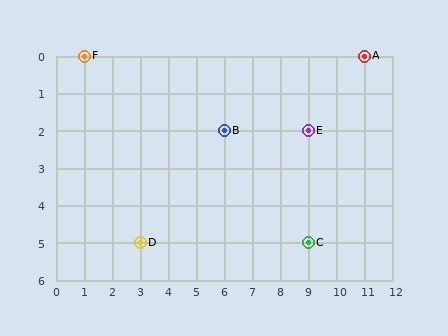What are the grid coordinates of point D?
Point D is at grid coordinates (3, 5).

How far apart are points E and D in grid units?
Points E and D are 6 columns and 3 rows apart (about 6.7 grid units diagonally).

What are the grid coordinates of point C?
Point C is at grid coordinates (9, 5).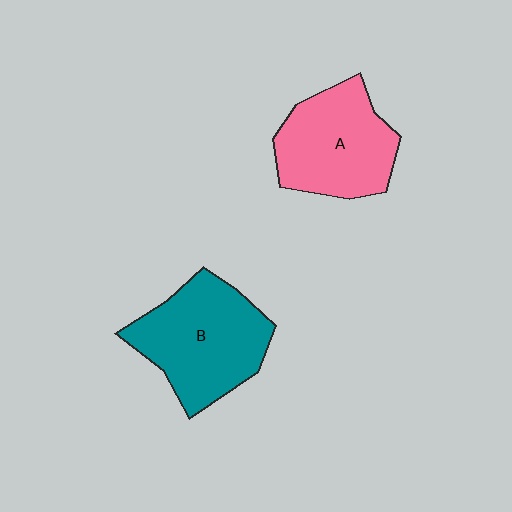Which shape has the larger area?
Shape B (teal).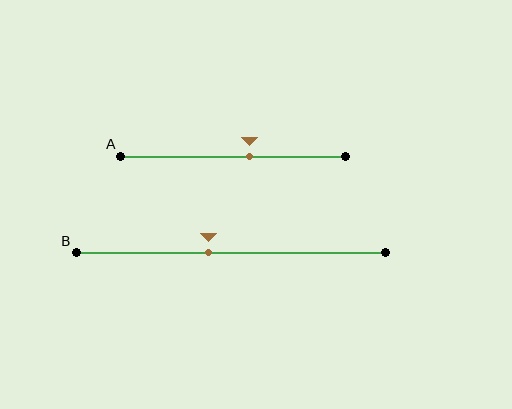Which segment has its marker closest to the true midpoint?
Segment B has its marker closest to the true midpoint.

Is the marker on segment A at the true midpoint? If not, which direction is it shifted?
No, the marker on segment A is shifted to the right by about 7% of the segment length.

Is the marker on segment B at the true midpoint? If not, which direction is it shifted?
No, the marker on segment B is shifted to the left by about 7% of the segment length.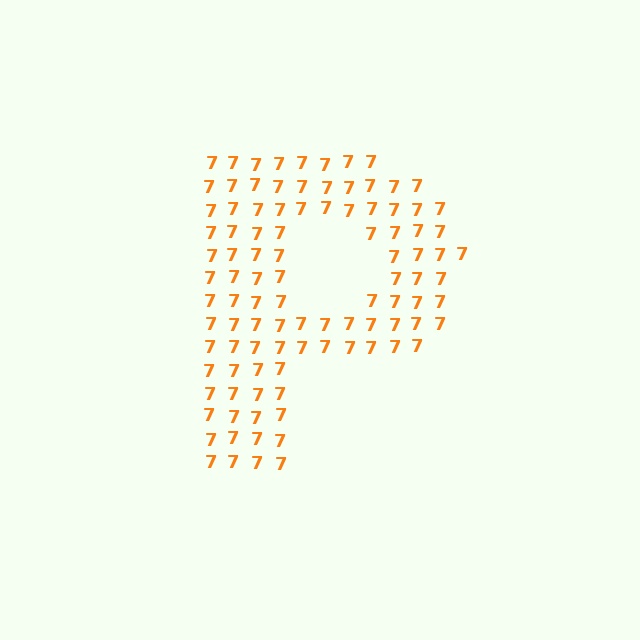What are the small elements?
The small elements are digit 7's.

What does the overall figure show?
The overall figure shows the letter P.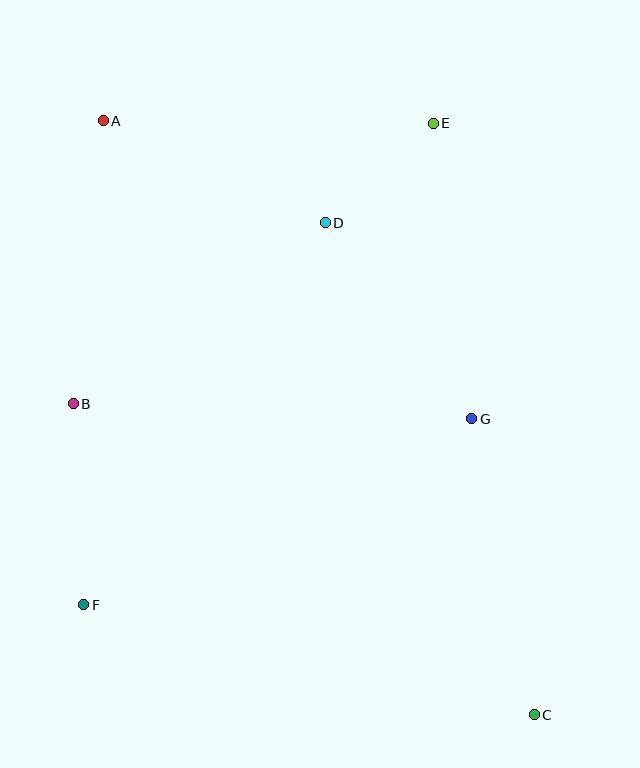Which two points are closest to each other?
Points D and E are closest to each other.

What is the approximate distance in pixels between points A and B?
The distance between A and B is approximately 284 pixels.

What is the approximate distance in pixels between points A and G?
The distance between A and G is approximately 474 pixels.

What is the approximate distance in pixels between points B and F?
The distance between B and F is approximately 201 pixels.